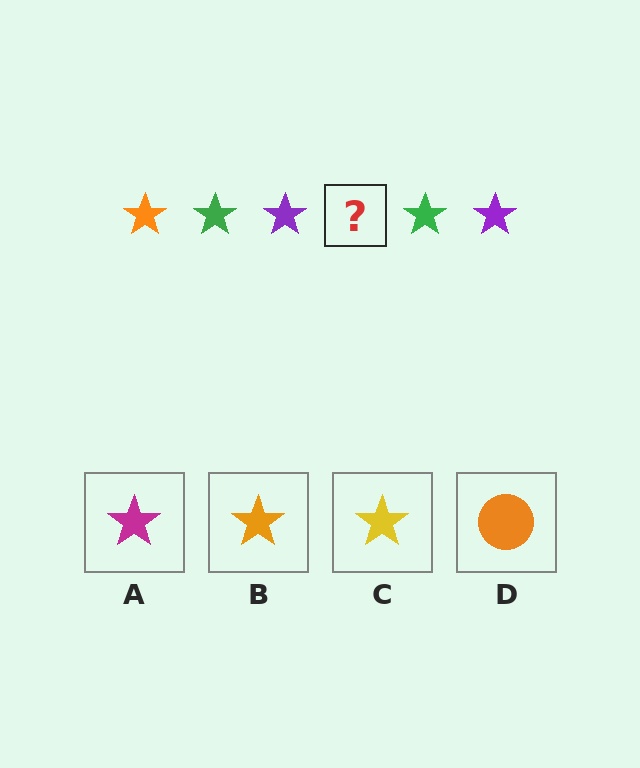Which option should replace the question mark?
Option B.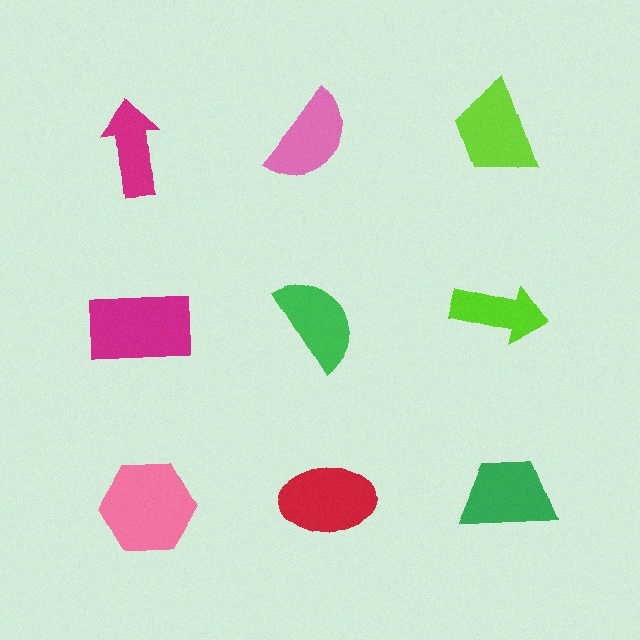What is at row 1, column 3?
A lime trapezoid.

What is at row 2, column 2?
A green semicircle.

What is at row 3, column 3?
A green trapezoid.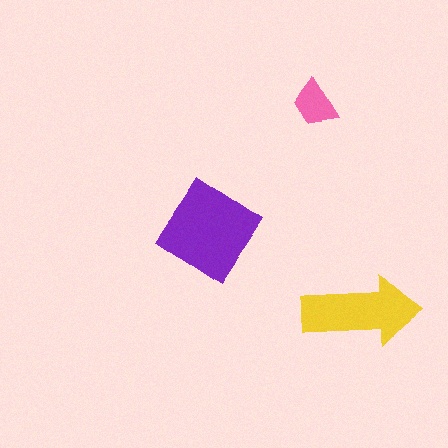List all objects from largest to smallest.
The purple diamond, the yellow arrow, the pink trapezoid.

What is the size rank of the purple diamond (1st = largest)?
1st.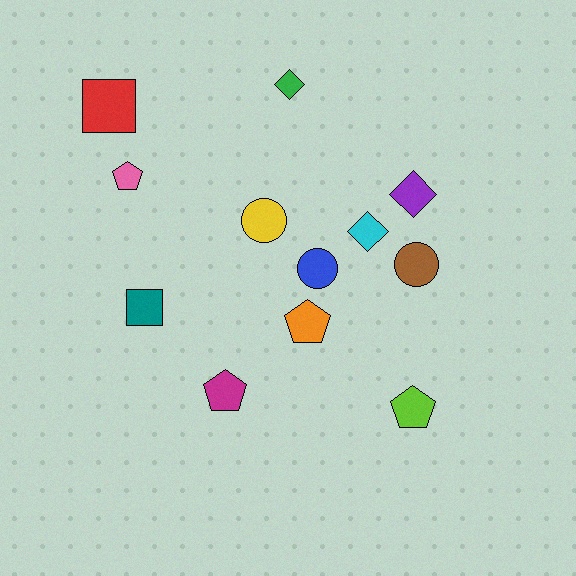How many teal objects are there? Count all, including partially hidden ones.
There is 1 teal object.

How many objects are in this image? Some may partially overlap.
There are 12 objects.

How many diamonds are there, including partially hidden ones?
There are 3 diamonds.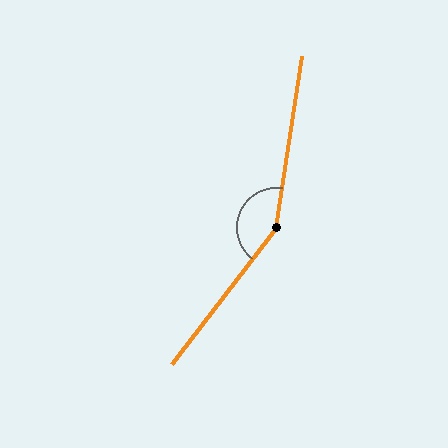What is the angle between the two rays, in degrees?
Approximately 151 degrees.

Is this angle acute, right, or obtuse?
It is obtuse.